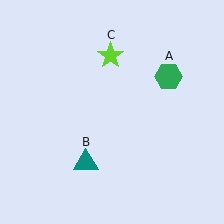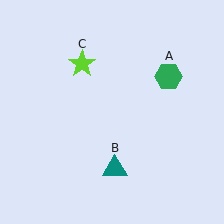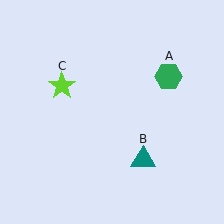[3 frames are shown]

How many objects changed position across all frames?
2 objects changed position: teal triangle (object B), lime star (object C).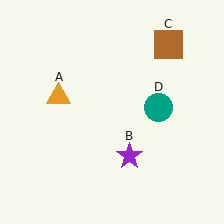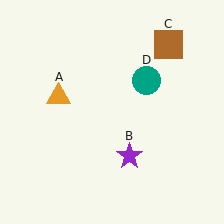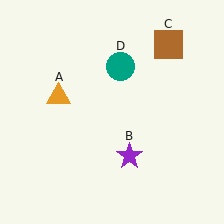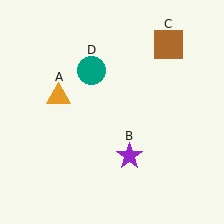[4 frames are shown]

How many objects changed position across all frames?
1 object changed position: teal circle (object D).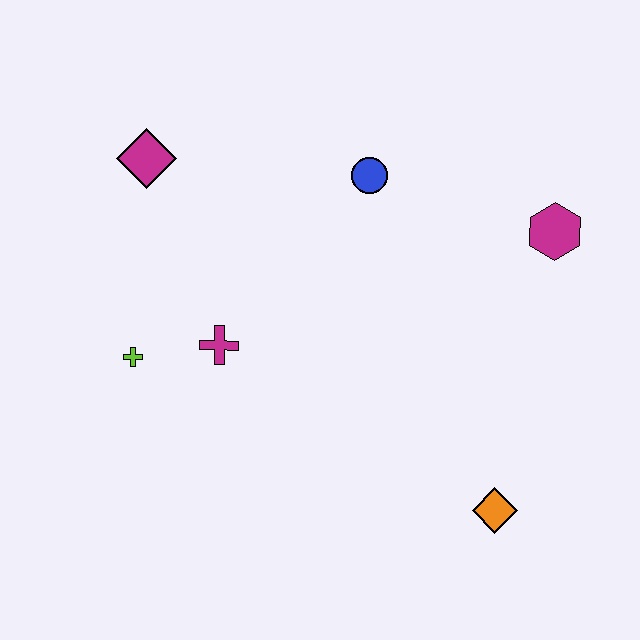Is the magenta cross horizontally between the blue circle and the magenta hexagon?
No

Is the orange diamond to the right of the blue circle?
Yes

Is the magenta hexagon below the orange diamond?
No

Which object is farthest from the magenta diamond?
The orange diamond is farthest from the magenta diamond.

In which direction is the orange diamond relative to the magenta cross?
The orange diamond is to the right of the magenta cross.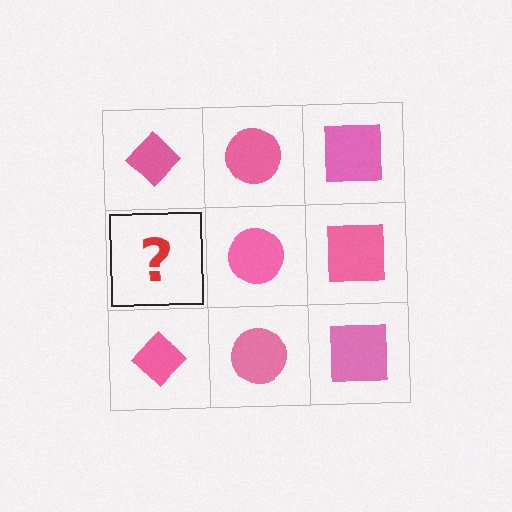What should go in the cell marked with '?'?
The missing cell should contain a pink diamond.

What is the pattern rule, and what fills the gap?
The rule is that each column has a consistent shape. The gap should be filled with a pink diamond.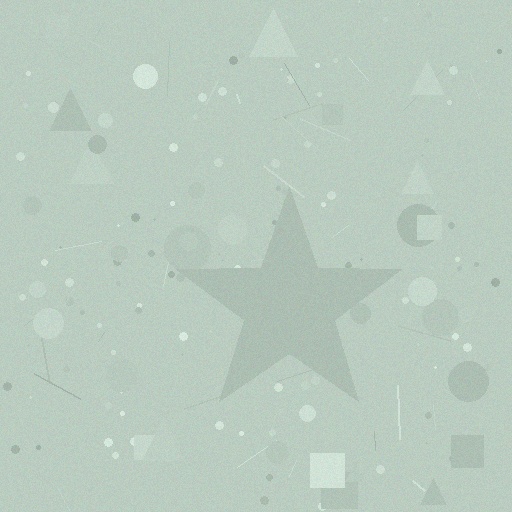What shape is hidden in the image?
A star is hidden in the image.